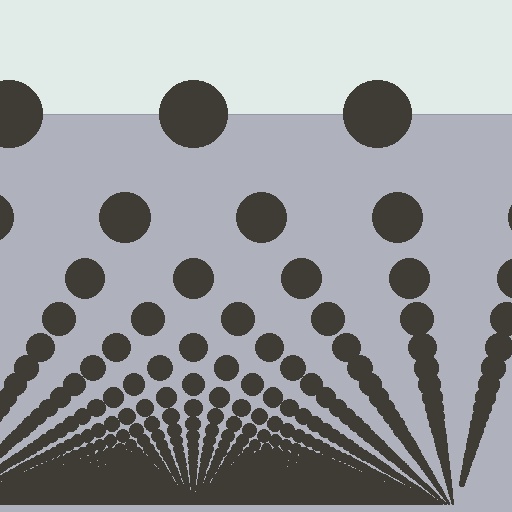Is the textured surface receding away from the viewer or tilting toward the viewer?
The surface appears to tilt toward the viewer. Texture elements get larger and sparser toward the top.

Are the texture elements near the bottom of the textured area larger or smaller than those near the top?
Smaller. The gradient is inverted — elements near the bottom are smaller and denser.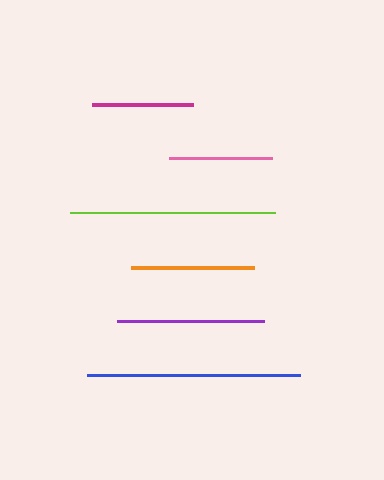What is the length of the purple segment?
The purple segment is approximately 146 pixels long.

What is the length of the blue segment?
The blue segment is approximately 213 pixels long.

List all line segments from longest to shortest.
From longest to shortest: blue, lime, purple, orange, pink, magenta.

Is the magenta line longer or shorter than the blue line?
The blue line is longer than the magenta line.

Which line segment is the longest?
The blue line is the longest at approximately 213 pixels.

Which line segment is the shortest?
The magenta line is the shortest at approximately 101 pixels.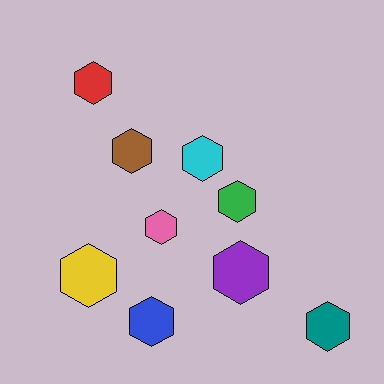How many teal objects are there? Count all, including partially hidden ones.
There is 1 teal object.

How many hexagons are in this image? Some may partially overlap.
There are 9 hexagons.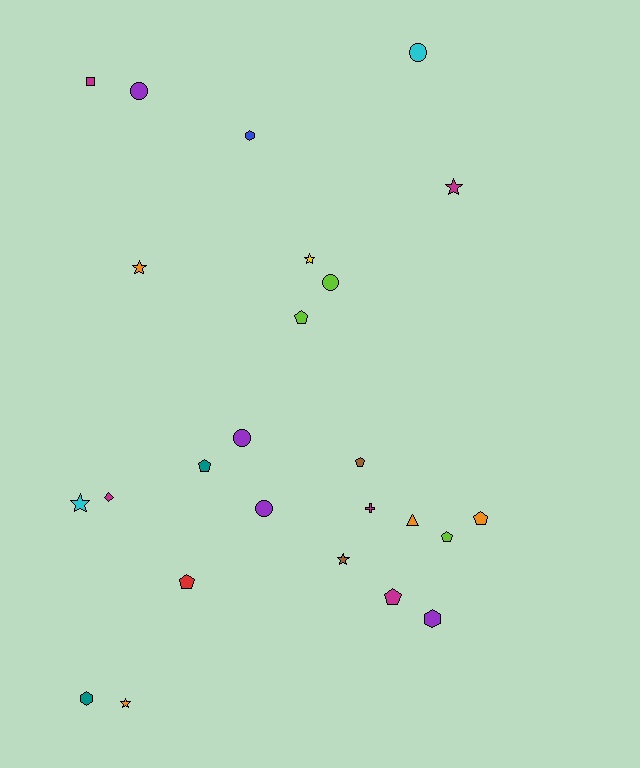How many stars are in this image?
There are 6 stars.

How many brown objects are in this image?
There are 2 brown objects.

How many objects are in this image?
There are 25 objects.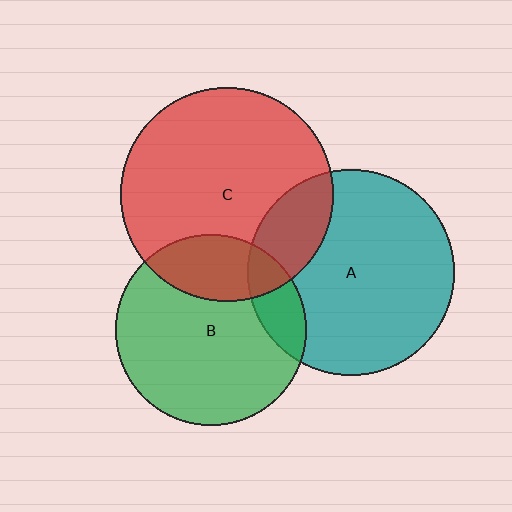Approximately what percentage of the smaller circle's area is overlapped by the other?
Approximately 25%.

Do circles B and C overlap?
Yes.